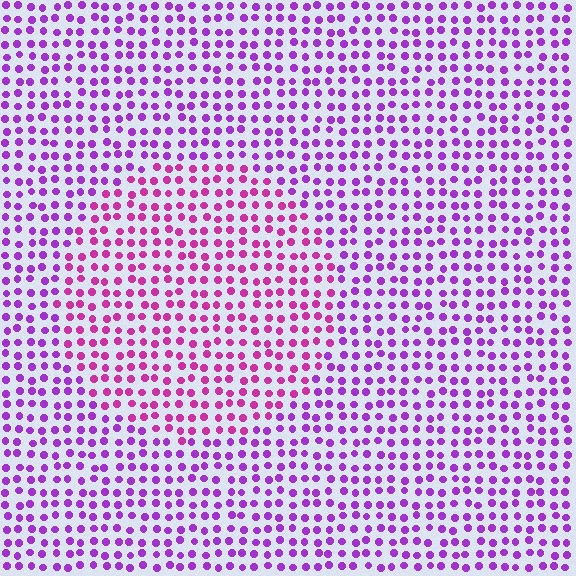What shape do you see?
I see a circle.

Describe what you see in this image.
The image is filled with small purple elements in a uniform arrangement. A circle-shaped region is visible where the elements are tinted to a slightly different hue, forming a subtle color boundary.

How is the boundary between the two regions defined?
The boundary is defined purely by a slight shift in hue (about 32 degrees). Spacing, size, and orientation are identical on both sides.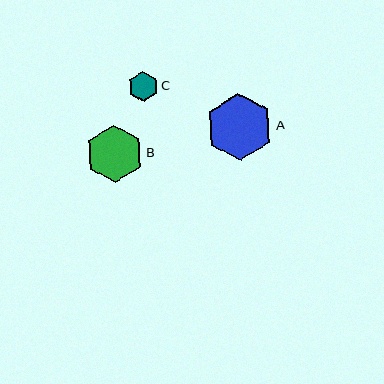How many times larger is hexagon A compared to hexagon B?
Hexagon A is approximately 1.2 times the size of hexagon B.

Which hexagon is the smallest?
Hexagon C is the smallest with a size of approximately 30 pixels.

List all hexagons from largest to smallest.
From largest to smallest: A, B, C.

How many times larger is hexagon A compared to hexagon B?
Hexagon A is approximately 1.2 times the size of hexagon B.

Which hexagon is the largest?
Hexagon A is the largest with a size of approximately 67 pixels.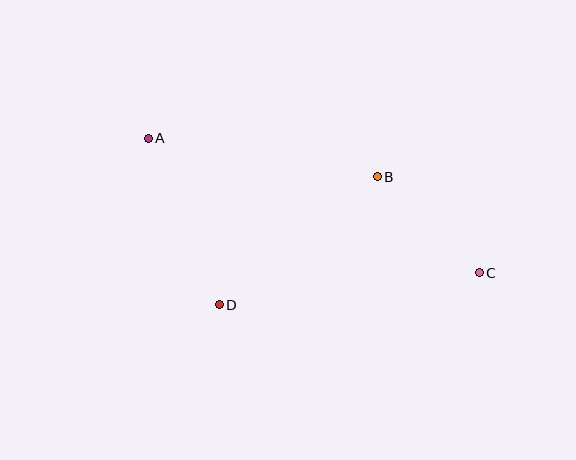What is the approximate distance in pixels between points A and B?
The distance between A and B is approximately 233 pixels.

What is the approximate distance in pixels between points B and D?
The distance between B and D is approximately 203 pixels.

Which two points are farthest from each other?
Points A and C are farthest from each other.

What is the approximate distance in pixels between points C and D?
The distance between C and D is approximately 262 pixels.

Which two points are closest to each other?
Points B and C are closest to each other.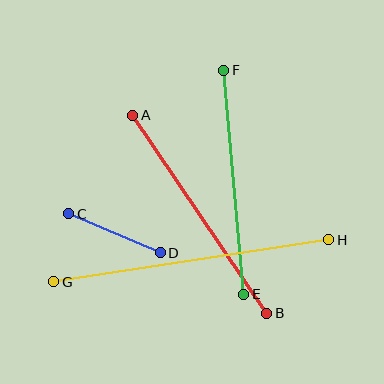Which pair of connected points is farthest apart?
Points G and H are farthest apart.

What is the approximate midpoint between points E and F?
The midpoint is at approximately (234, 182) pixels.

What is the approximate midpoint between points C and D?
The midpoint is at approximately (114, 233) pixels.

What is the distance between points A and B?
The distance is approximately 239 pixels.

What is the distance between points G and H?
The distance is approximately 278 pixels.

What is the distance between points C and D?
The distance is approximately 99 pixels.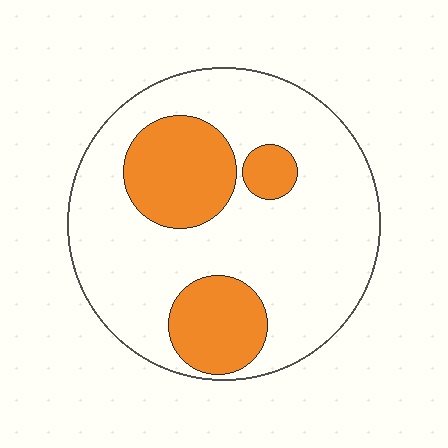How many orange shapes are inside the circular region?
3.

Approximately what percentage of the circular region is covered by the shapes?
Approximately 25%.